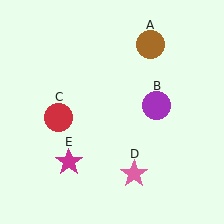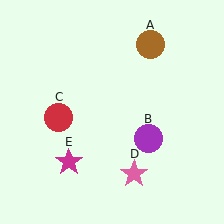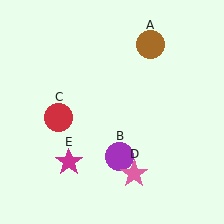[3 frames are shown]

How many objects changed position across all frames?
1 object changed position: purple circle (object B).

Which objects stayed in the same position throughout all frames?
Brown circle (object A) and red circle (object C) and pink star (object D) and magenta star (object E) remained stationary.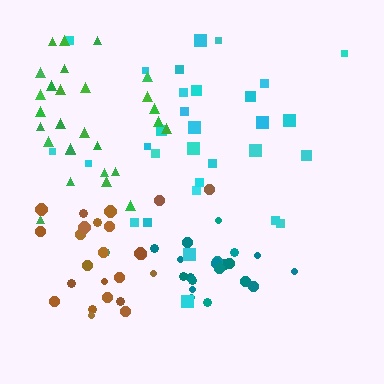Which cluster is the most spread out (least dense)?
Cyan.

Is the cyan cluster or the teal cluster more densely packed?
Teal.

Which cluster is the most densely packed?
Teal.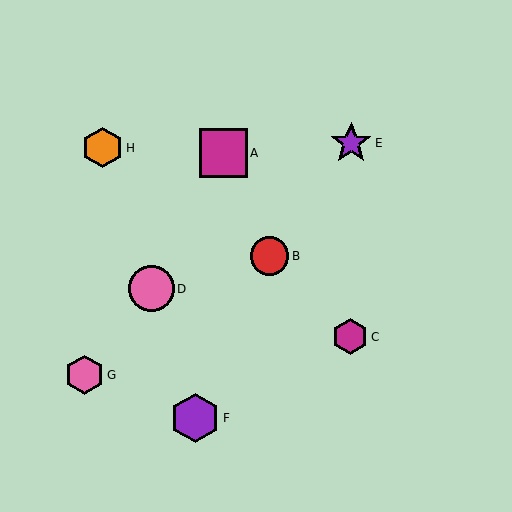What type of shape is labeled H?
Shape H is an orange hexagon.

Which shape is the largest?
The purple hexagon (labeled F) is the largest.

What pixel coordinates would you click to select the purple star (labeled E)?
Click at (351, 143) to select the purple star E.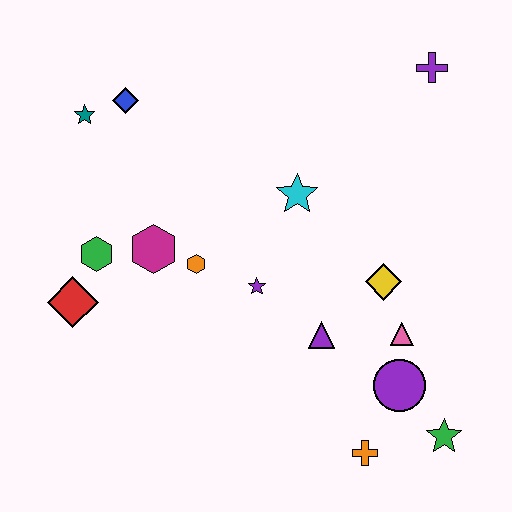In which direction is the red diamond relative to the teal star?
The red diamond is below the teal star.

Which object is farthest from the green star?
The teal star is farthest from the green star.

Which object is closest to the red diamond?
The green hexagon is closest to the red diamond.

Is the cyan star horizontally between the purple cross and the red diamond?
Yes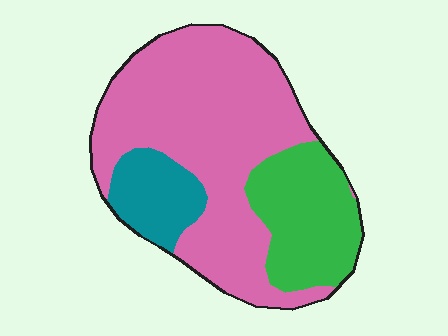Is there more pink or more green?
Pink.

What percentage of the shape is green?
Green takes up about one quarter (1/4) of the shape.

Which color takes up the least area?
Teal, at roughly 15%.